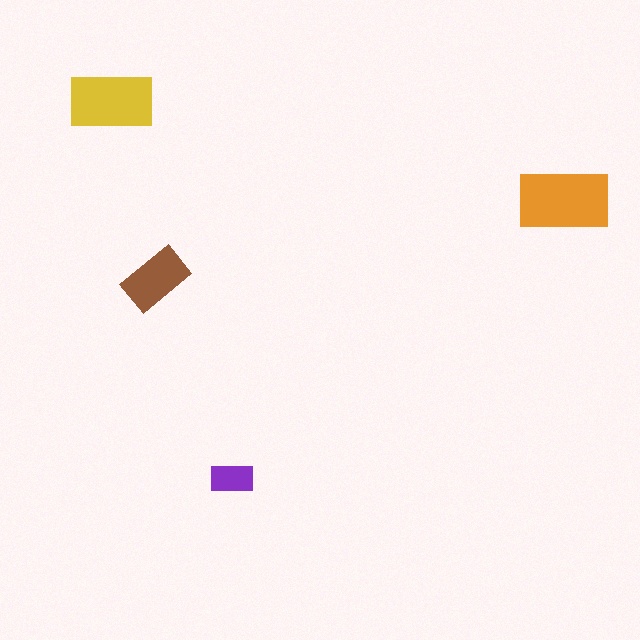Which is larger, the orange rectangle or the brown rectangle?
The orange one.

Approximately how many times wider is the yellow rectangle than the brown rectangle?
About 1.5 times wider.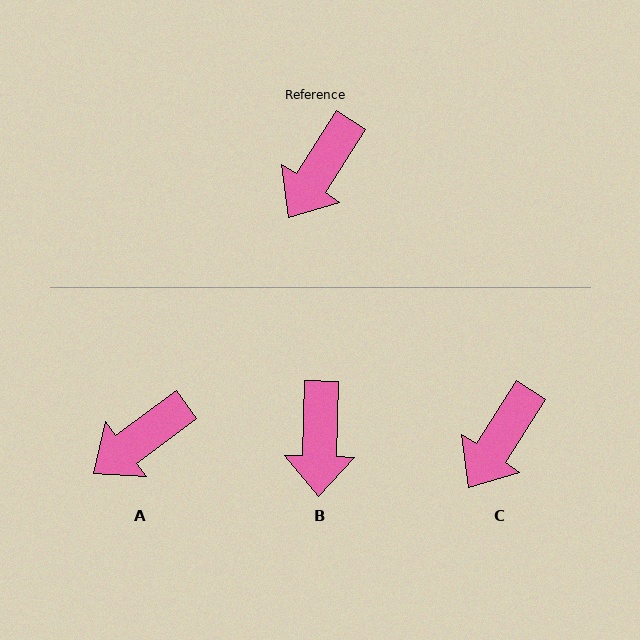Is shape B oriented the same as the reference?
No, it is off by about 31 degrees.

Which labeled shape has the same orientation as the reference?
C.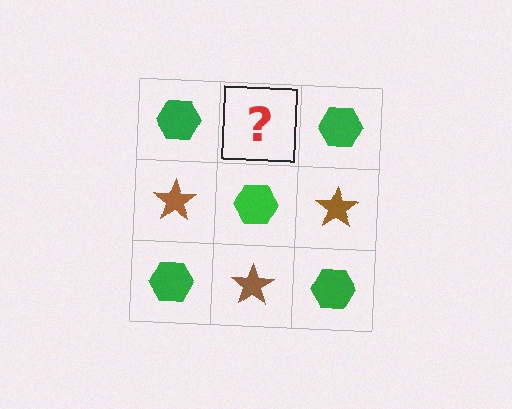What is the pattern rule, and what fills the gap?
The rule is that it alternates green hexagon and brown star in a checkerboard pattern. The gap should be filled with a brown star.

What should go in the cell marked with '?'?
The missing cell should contain a brown star.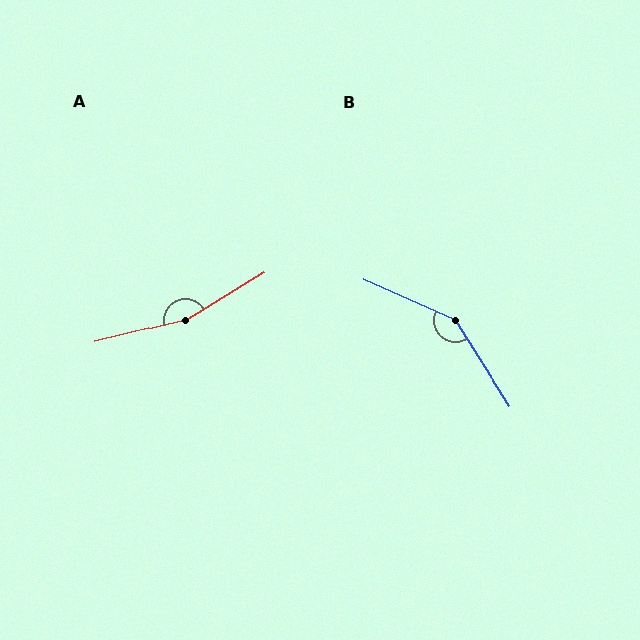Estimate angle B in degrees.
Approximately 146 degrees.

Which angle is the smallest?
B, at approximately 146 degrees.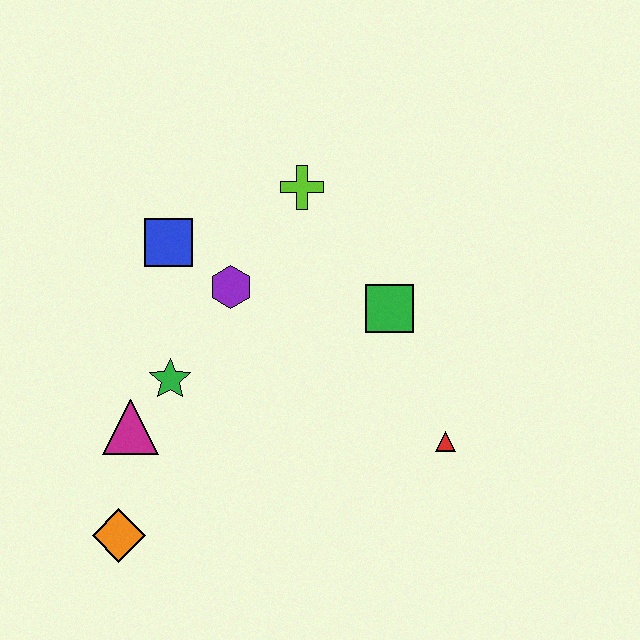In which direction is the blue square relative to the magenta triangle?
The blue square is above the magenta triangle.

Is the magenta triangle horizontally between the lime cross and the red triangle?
No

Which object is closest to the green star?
The magenta triangle is closest to the green star.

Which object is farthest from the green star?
The red triangle is farthest from the green star.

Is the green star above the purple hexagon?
No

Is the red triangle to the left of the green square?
No